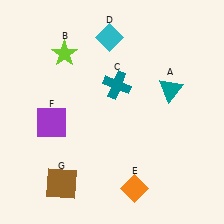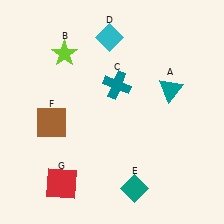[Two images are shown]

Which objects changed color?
E changed from orange to teal. F changed from purple to brown. G changed from brown to red.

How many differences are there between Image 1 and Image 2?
There are 3 differences between the two images.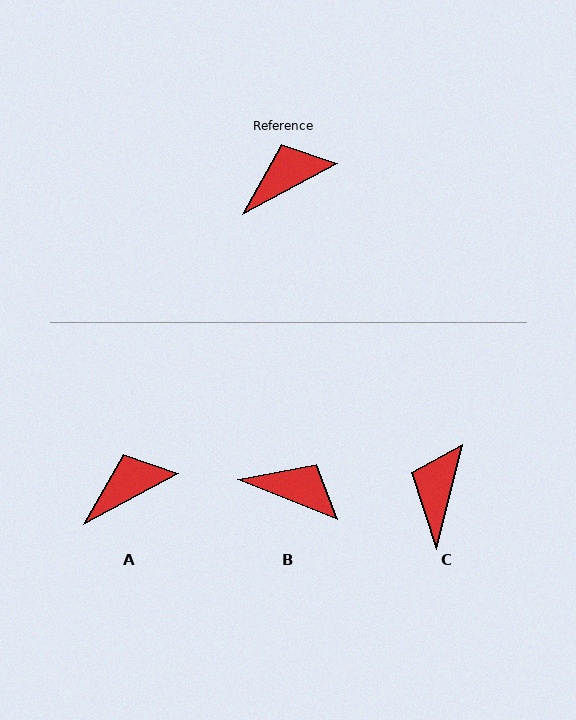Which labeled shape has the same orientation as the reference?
A.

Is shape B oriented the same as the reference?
No, it is off by about 50 degrees.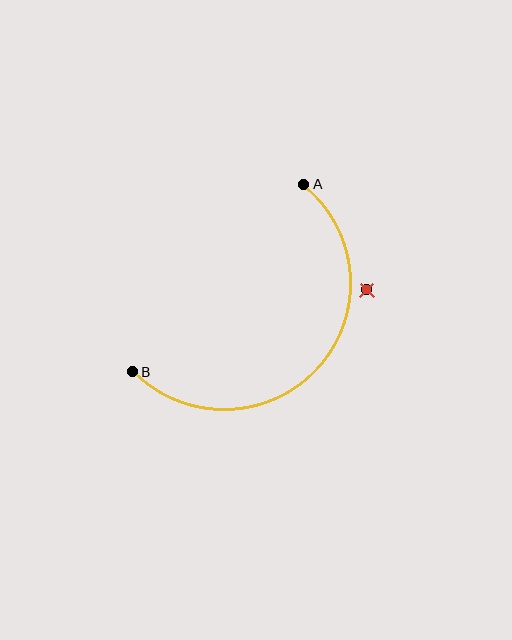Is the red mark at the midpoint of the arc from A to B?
No — the red mark does not lie on the arc at all. It sits slightly outside the curve.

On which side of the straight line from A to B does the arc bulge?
The arc bulges below and to the right of the straight line connecting A and B.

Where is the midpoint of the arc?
The arc midpoint is the point on the curve farthest from the straight line joining A and B. It sits below and to the right of that line.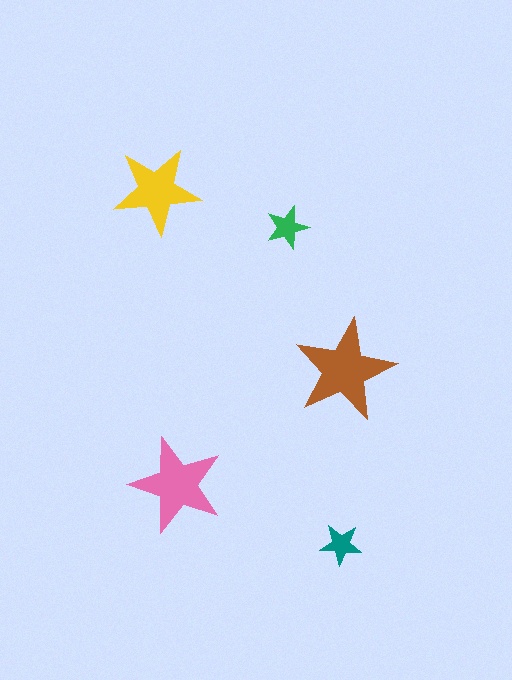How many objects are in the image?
There are 5 objects in the image.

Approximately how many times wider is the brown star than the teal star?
About 2.5 times wider.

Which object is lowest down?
The teal star is bottommost.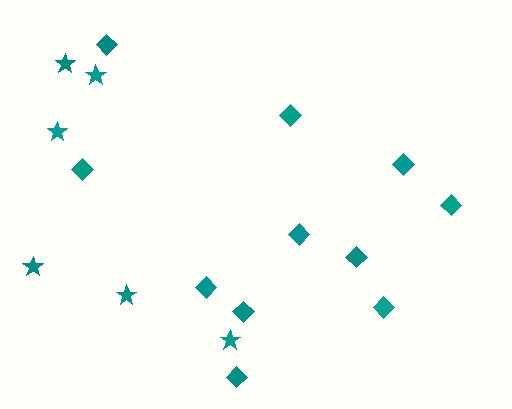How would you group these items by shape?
There are 2 groups: one group of diamonds (11) and one group of stars (6).